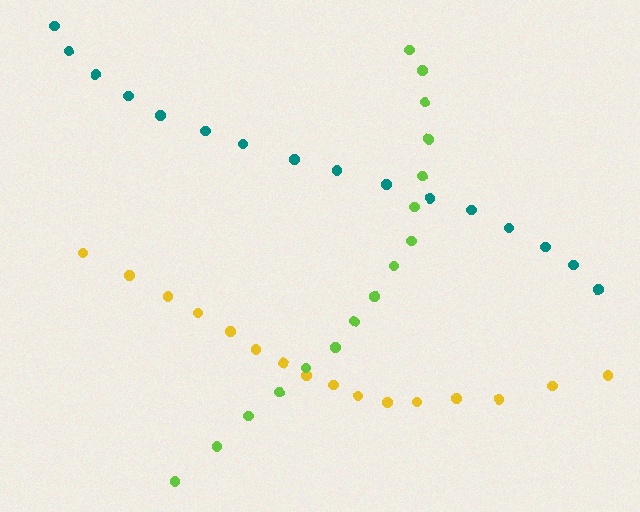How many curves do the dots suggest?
There are 3 distinct paths.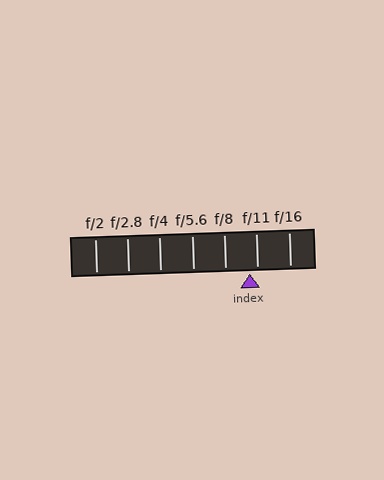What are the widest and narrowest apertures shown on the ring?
The widest aperture shown is f/2 and the narrowest is f/16.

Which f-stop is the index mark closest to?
The index mark is closest to f/11.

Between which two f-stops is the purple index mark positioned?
The index mark is between f/8 and f/11.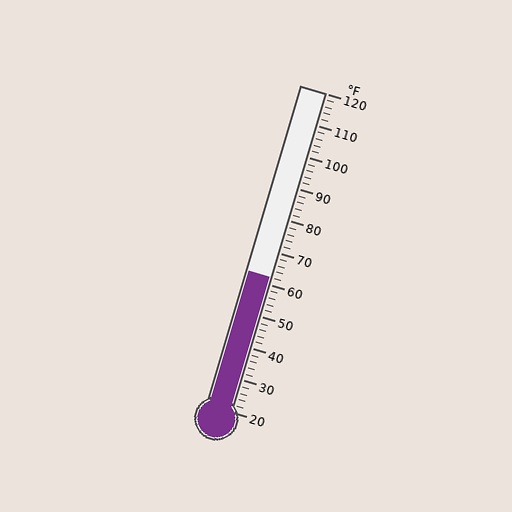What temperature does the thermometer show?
The thermometer shows approximately 62°F.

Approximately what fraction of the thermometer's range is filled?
The thermometer is filled to approximately 40% of its range.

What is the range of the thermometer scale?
The thermometer scale ranges from 20°F to 120°F.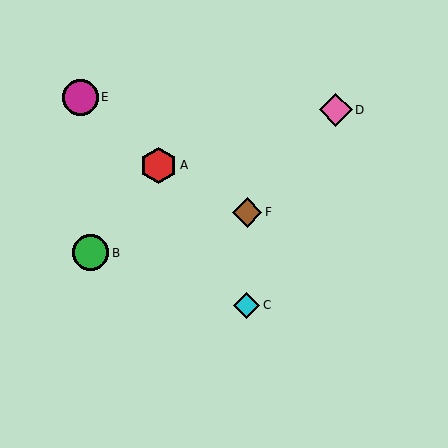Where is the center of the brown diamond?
The center of the brown diamond is at (247, 212).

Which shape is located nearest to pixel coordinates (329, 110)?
The pink diamond (labeled D) at (336, 110) is nearest to that location.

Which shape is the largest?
The green circle (labeled B) is the largest.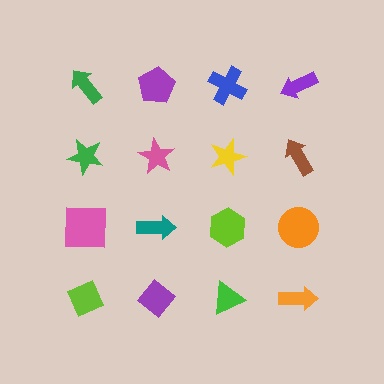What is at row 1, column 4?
A purple arrow.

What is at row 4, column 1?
A lime diamond.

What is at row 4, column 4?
An orange arrow.